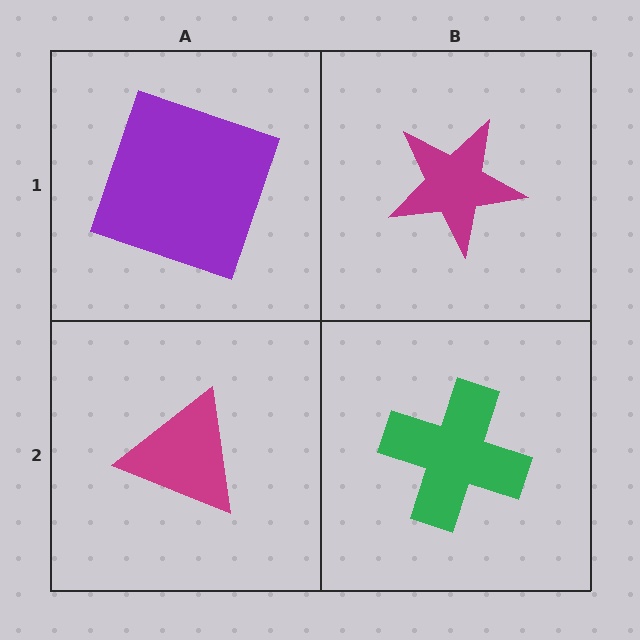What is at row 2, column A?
A magenta triangle.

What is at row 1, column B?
A magenta star.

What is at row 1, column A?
A purple square.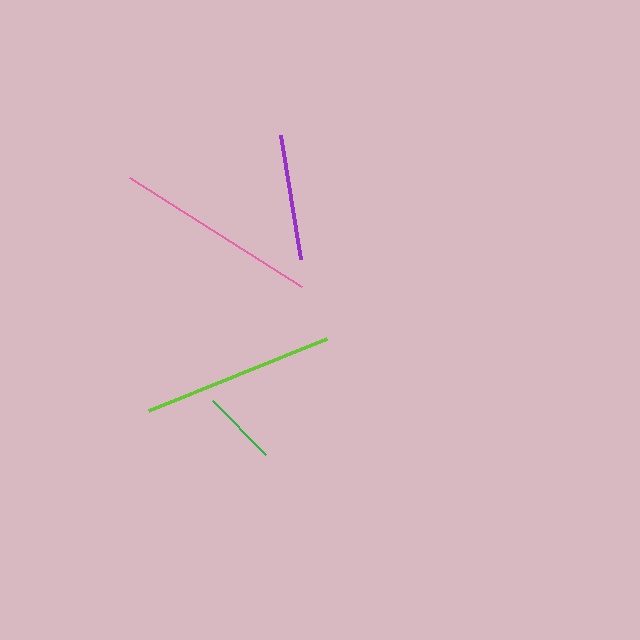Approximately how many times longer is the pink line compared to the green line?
The pink line is approximately 2.7 times the length of the green line.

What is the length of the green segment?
The green segment is approximately 75 pixels long.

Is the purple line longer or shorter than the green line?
The purple line is longer than the green line.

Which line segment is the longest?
The pink line is the longest at approximately 204 pixels.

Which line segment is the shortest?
The green line is the shortest at approximately 75 pixels.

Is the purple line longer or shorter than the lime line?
The lime line is longer than the purple line.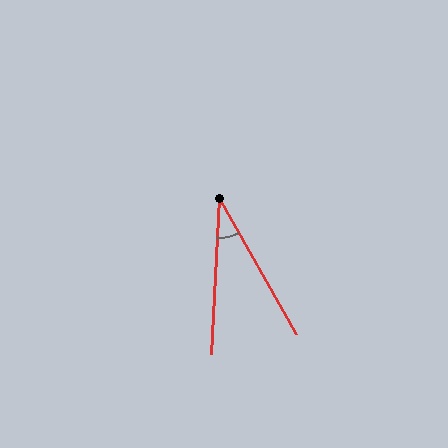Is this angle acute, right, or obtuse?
It is acute.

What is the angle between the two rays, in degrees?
Approximately 32 degrees.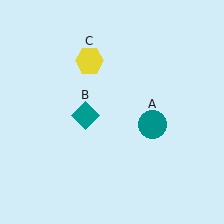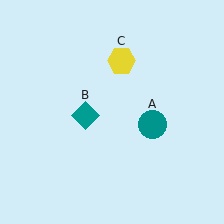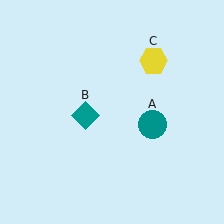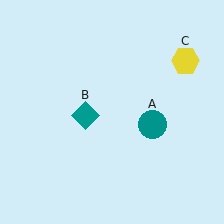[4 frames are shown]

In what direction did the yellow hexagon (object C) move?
The yellow hexagon (object C) moved right.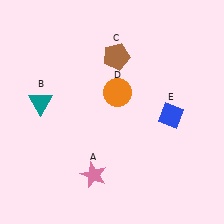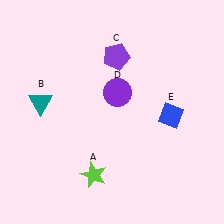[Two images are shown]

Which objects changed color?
A changed from pink to lime. C changed from brown to purple. D changed from orange to purple.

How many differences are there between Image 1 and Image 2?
There are 3 differences between the two images.